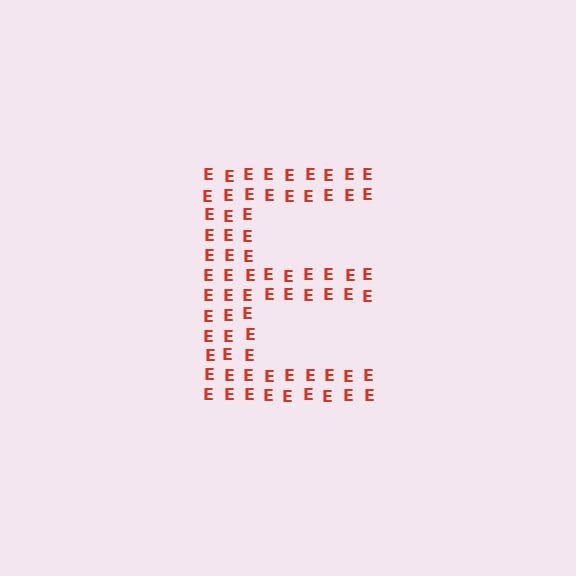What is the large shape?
The large shape is the letter E.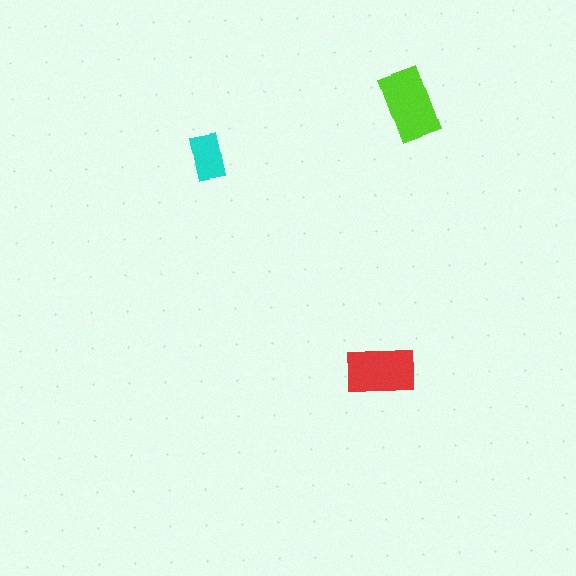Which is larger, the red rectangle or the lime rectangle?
The lime one.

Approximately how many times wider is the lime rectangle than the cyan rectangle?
About 1.5 times wider.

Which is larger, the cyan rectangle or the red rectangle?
The red one.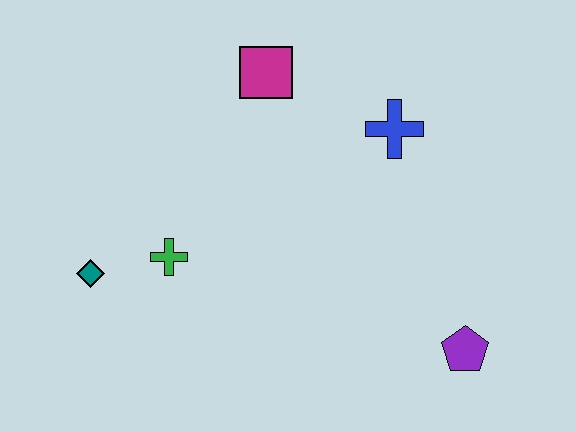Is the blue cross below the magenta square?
Yes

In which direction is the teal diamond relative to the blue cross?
The teal diamond is to the left of the blue cross.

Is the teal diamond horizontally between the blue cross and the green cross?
No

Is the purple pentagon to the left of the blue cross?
No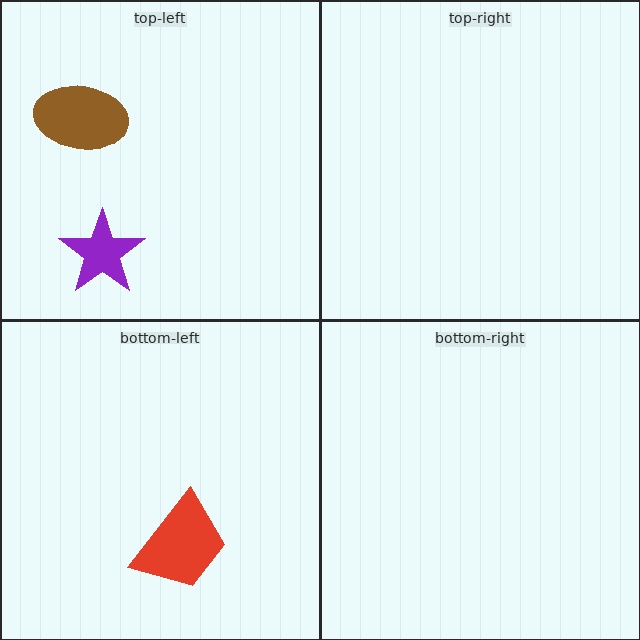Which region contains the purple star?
The top-left region.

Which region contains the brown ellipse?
The top-left region.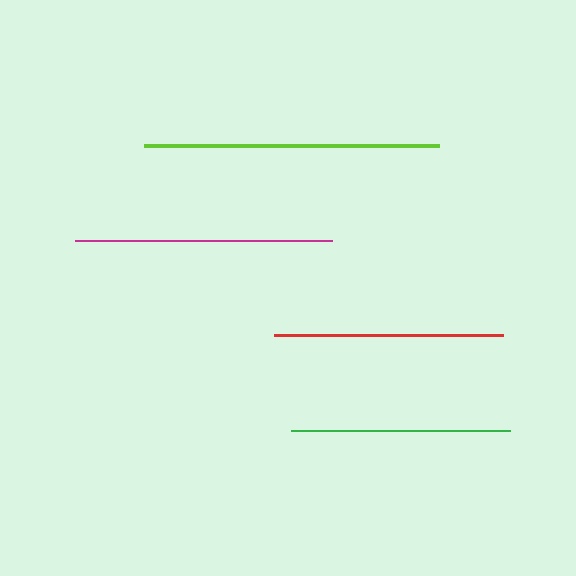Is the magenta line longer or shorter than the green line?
The magenta line is longer than the green line.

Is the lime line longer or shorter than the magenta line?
The lime line is longer than the magenta line.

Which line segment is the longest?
The lime line is the longest at approximately 295 pixels.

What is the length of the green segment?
The green segment is approximately 219 pixels long.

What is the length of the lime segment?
The lime segment is approximately 295 pixels long.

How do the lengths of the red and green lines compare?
The red and green lines are approximately the same length.